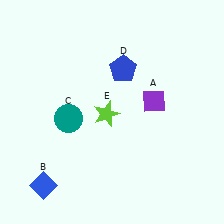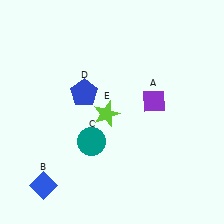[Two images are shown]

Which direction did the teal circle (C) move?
The teal circle (C) moved right.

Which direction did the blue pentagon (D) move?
The blue pentagon (D) moved left.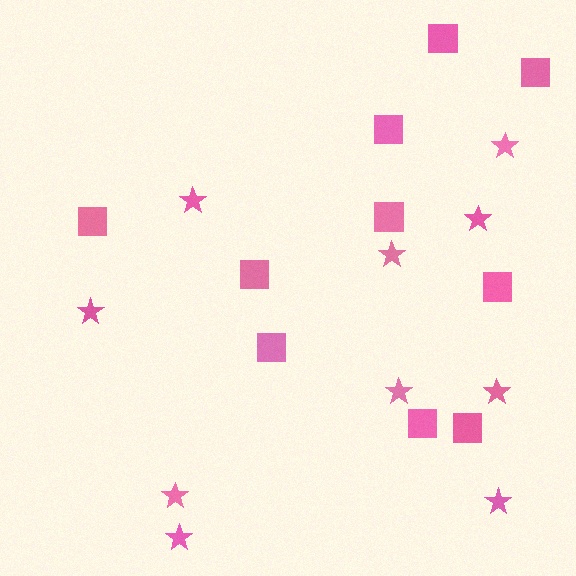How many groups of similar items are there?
There are 2 groups: one group of stars (10) and one group of squares (10).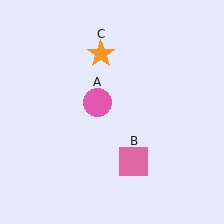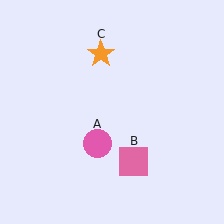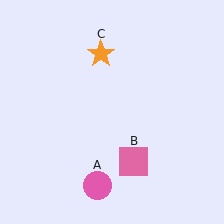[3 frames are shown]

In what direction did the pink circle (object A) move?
The pink circle (object A) moved down.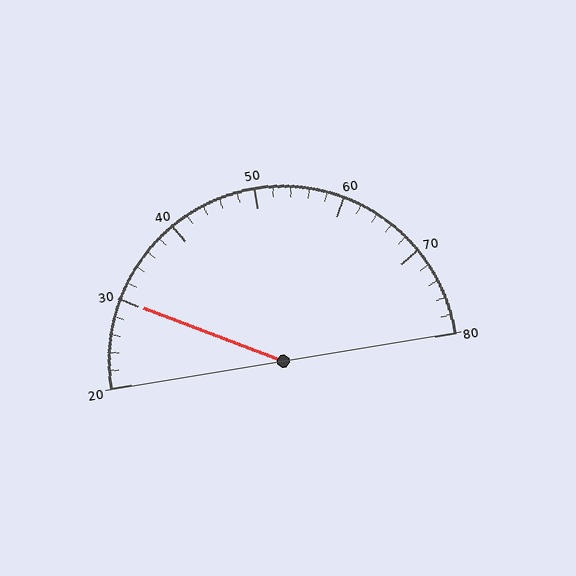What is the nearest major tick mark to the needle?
The nearest major tick mark is 30.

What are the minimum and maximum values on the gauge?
The gauge ranges from 20 to 80.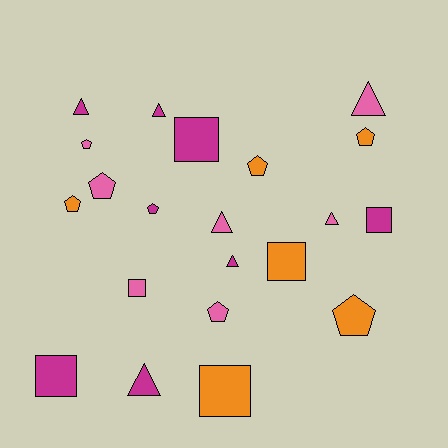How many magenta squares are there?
There are 3 magenta squares.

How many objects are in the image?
There are 21 objects.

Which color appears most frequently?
Magenta, with 8 objects.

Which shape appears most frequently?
Pentagon, with 8 objects.